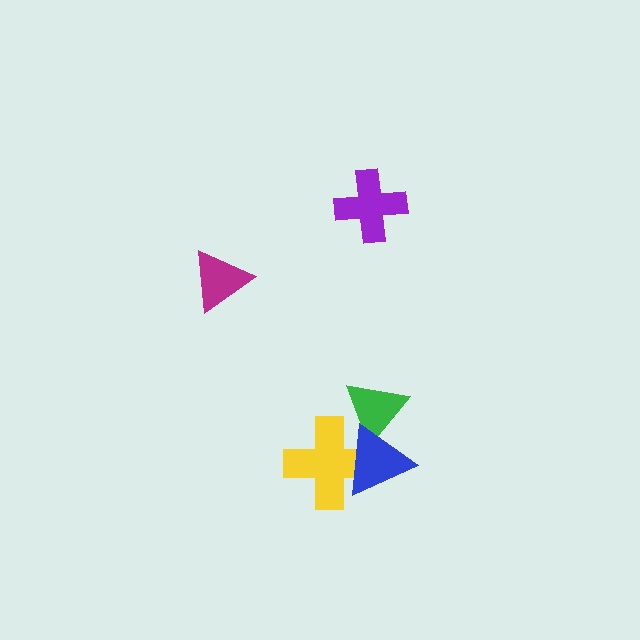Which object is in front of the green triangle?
The blue triangle is in front of the green triangle.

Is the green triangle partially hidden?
Yes, it is partially covered by another shape.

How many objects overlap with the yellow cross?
2 objects overlap with the yellow cross.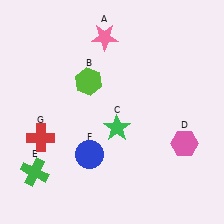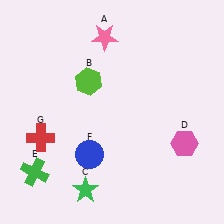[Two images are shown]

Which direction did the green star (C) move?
The green star (C) moved down.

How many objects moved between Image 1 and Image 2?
1 object moved between the two images.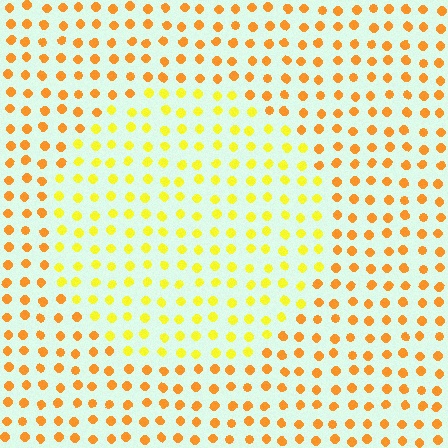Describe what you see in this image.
The image is filled with small orange elements in a uniform arrangement. A circle-shaped region is visible where the elements are tinted to a slightly different hue, forming a subtle color boundary.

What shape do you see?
I see a circle.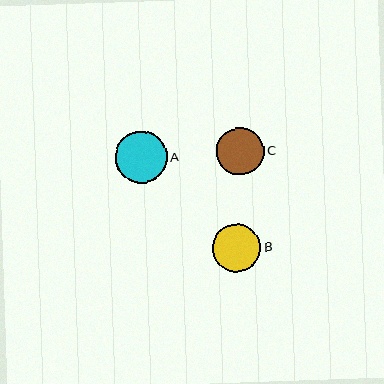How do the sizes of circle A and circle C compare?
Circle A and circle C are approximately the same size.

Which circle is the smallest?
Circle C is the smallest with a size of approximately 47 pixels.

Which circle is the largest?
Circle A is the largest with a size of approximately 52 pixels.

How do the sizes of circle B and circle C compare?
Circle B and circle C are approximately the same size.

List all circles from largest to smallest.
From largest to smallest: A, B, C.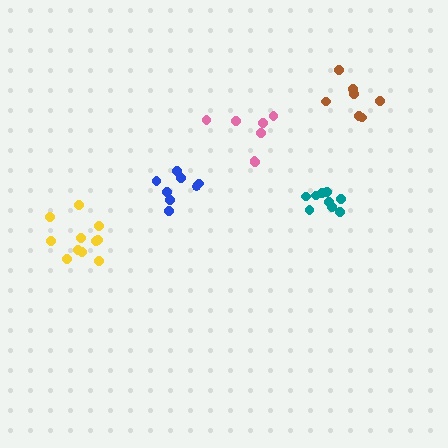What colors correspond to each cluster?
The clusters are colored: brown, pink, blue, teal, yellow.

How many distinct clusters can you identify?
There are 5 distinct clusters.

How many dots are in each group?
Group 1: 7 dots, Group 2: 7 dots, Group 3: 8 dots, Group 4: 9 dots, Group 5: 11 dots (42 total).